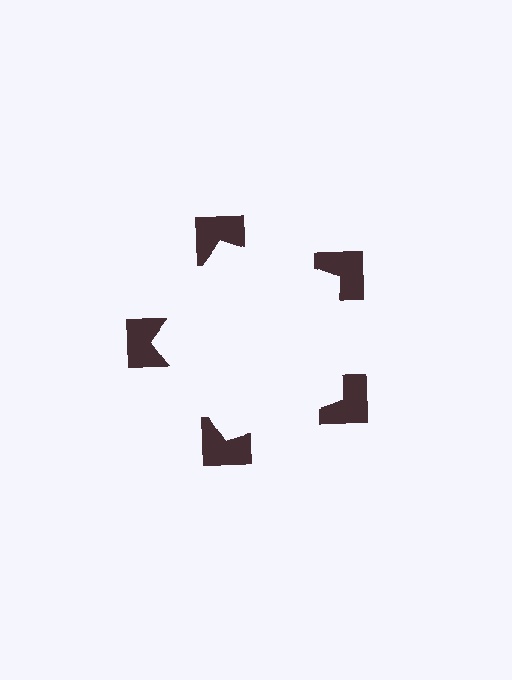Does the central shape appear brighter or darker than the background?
It typically appears slightly brighter than the background, even though no actual brightness change is drawn.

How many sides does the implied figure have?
5 sides.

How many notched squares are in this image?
There are 5 — one at each vertex of the illusory pentagon.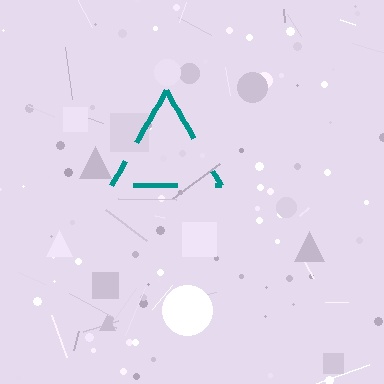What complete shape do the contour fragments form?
The contour fragments form a triangle.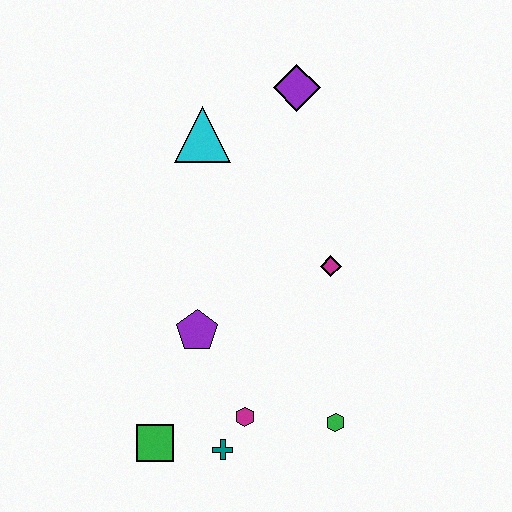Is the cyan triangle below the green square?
No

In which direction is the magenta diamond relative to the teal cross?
The magenta diamond is above the teal cross.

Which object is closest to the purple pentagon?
The magenta hexagon is closest to the purple pentagon.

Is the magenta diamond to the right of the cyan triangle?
Yes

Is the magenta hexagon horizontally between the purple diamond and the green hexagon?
No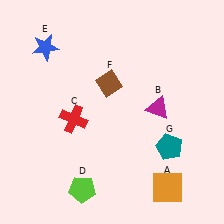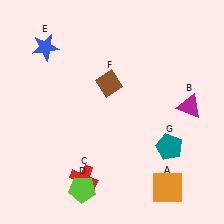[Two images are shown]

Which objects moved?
The objects that moved are: the magenta triangle (B), the red cross (C).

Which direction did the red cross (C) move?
The red cross (C) moved down.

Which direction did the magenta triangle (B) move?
The magenta triangle (B) moved right.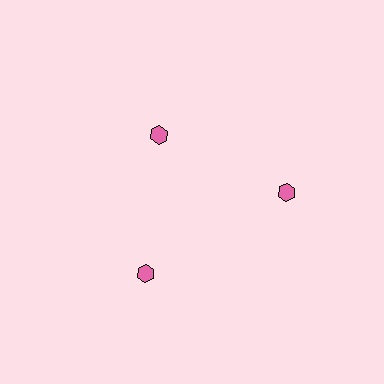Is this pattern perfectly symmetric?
No. The 3 pink hexagons are arranged in a ring, but one element near the 11 o'clock position is pulled inward toward the center, breaking the 3-fold rotational symmetry.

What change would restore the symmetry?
The symmetry would be restored by moving it outward, back onto the ring so that all 3 hexagons sit at equal angles and equal distance from the center.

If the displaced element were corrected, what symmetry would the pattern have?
It would have 3-fold rotational symmetry — the pattern would map onto itself every 120 degrees.